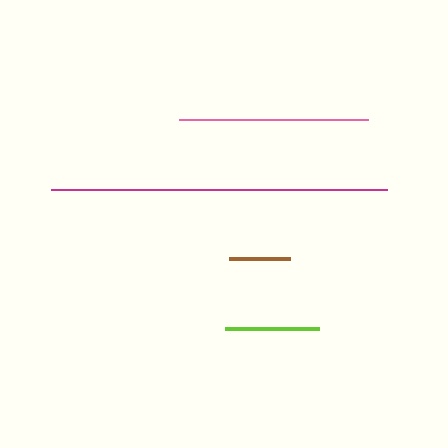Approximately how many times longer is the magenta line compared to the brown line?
The magenta line is approximately 5.5 times the length of the brown line.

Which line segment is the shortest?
The brown line is the shortest at approximately 61 pixels.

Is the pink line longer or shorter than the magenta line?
The magenta line is longer than the pink line.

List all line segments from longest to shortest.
From longest to shortest: magenta, pink, lime, brown.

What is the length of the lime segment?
The lime segment is approximately 94 pixels long.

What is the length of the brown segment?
The brown segment is approximately 61 pixels long.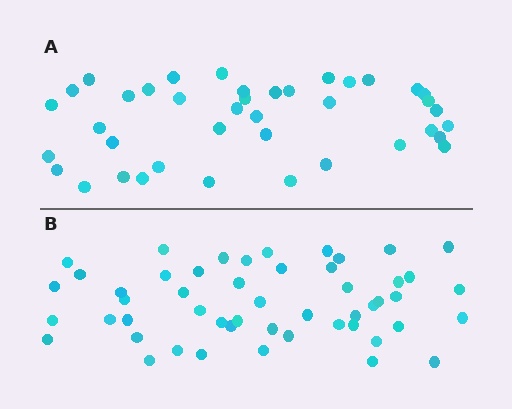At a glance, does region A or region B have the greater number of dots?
Region B (the bottom region) has more dots.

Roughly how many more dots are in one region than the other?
Region B has roughly 12 or so more dots than region A.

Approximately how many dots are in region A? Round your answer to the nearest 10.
About 40 dots.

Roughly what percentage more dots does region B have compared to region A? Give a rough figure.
About 30% more.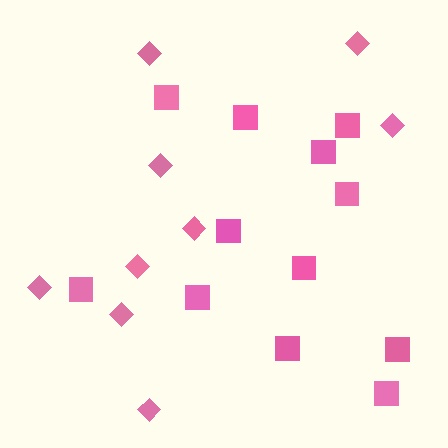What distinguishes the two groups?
There are 2 groups: one group of squares (12) and one group of diamonds (9).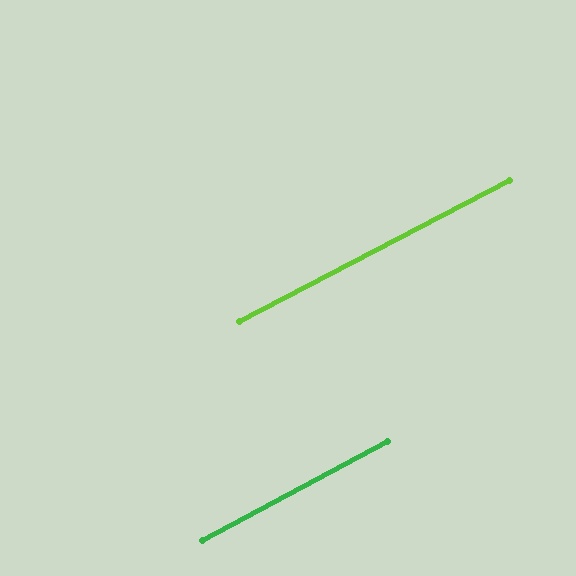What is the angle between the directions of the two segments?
Approximately 1 degree.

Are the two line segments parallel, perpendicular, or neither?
Parallel — their directions differ by only 0.8°.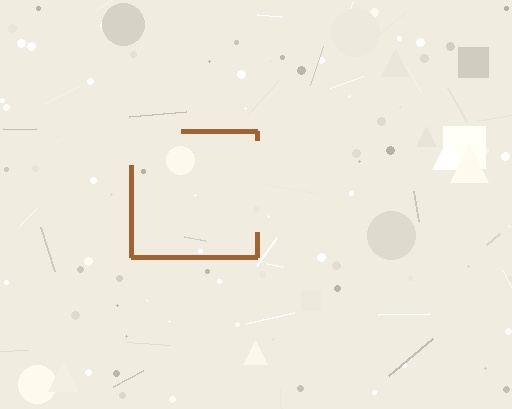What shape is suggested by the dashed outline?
The dashed outline suggests a square.